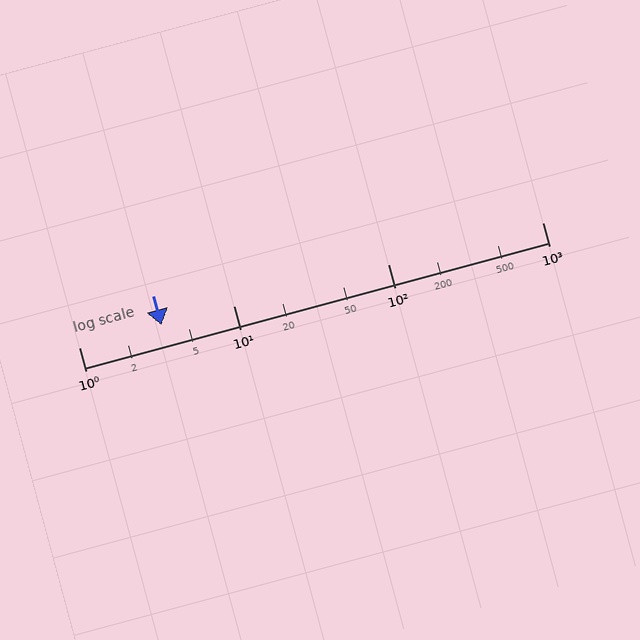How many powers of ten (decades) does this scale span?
The scale spans 3 decades, from 1 to 1000.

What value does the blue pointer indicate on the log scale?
The pointer indicates approximately 3.4.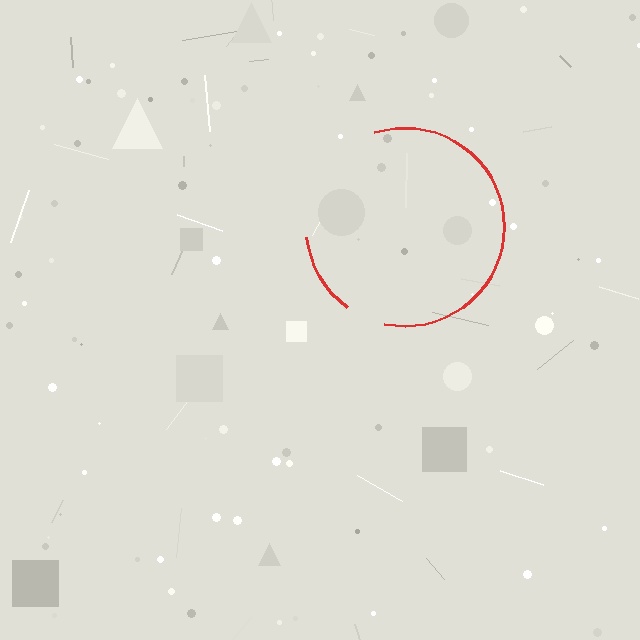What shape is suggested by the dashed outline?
The dashed outline suggests a circle.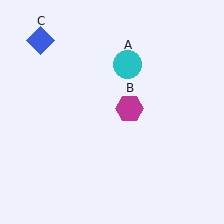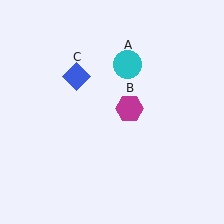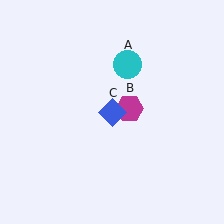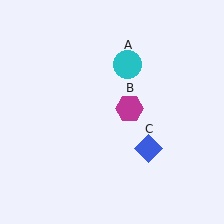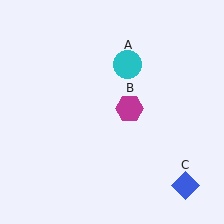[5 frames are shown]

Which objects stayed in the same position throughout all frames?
Cyan circle (object A) and magenta hexagon (object B) remained stationary.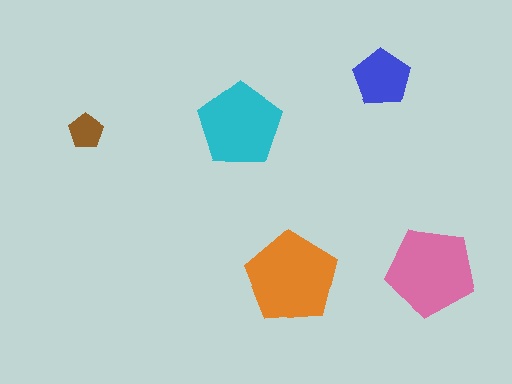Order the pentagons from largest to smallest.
the orange one, the pink one, the cyan one, the blue one, the brown one.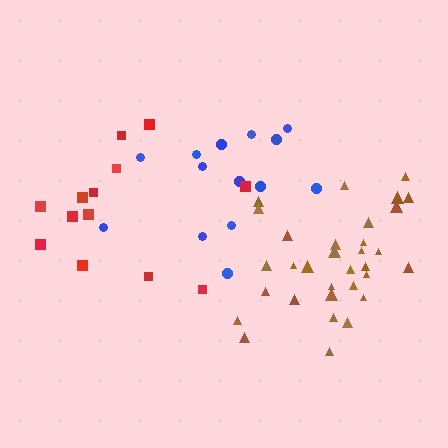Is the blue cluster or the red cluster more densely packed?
Blue.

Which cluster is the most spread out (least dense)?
Red.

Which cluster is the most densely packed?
Brown.